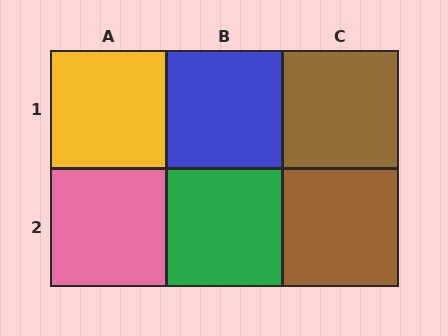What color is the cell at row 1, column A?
Yellow.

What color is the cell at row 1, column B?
Blue.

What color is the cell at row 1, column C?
Brown.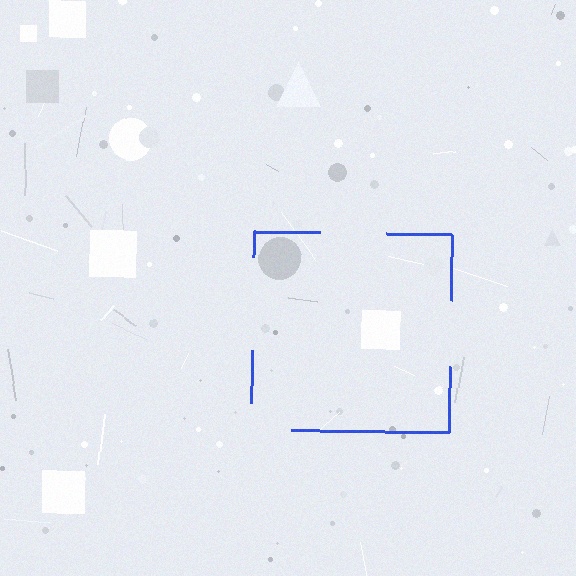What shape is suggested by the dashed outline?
The dashed outline suggests a square.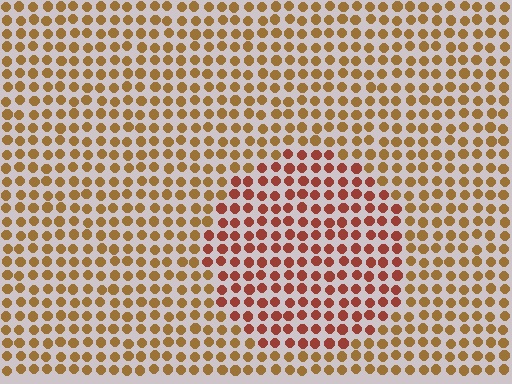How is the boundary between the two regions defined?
The boundary is defined purely by a slight shift in hue (about 31 degrees). Spacing, size, and orientation are identical on both sides.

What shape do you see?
I see a circle.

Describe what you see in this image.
The image is filled with small brown elements in a uniform arrangement. A circle-shaped region is visible where the elements are tinted to a slightly different hue, forming a subtle color boundary.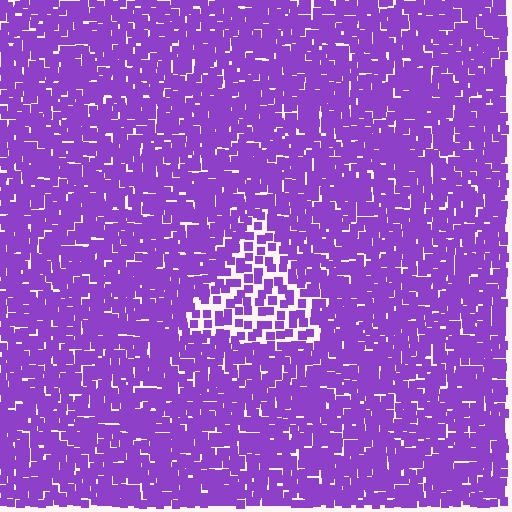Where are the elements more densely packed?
The elements are more densely packed outside the triangle boundary.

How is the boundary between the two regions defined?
The boundary is defined by a change in element density (approximately 2.0x ratio). All elements are the same color, size, and shape.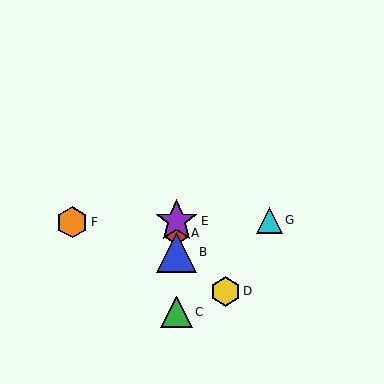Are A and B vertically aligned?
Yes, both are at x≈176.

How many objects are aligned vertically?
4 objects (A, B, C, E) are aligned vertically.